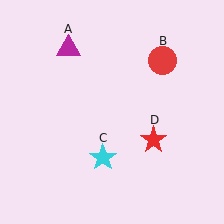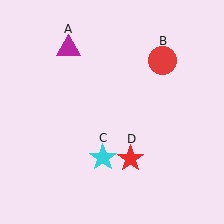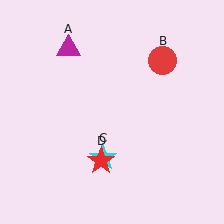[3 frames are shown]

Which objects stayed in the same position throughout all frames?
Magenta triangle (object A) and red circle (object B) and cyan star (object C) remained stationary.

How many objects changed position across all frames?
1 object changed position: red star (object D).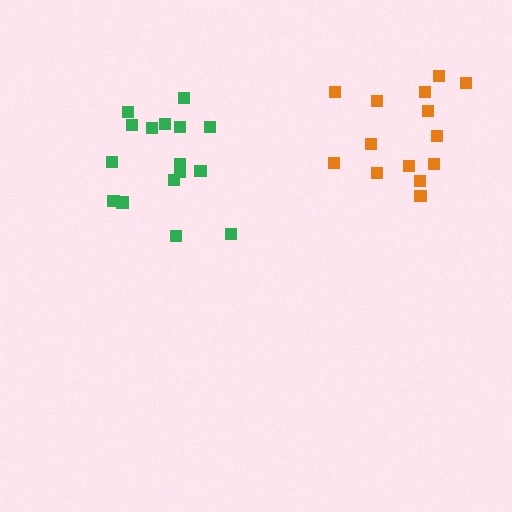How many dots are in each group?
Group 1: 16 dots, Group 2: 14 dots (30 total).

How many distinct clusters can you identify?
There are 2 distinct clusters.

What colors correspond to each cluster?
The clusters are colored: green, orange.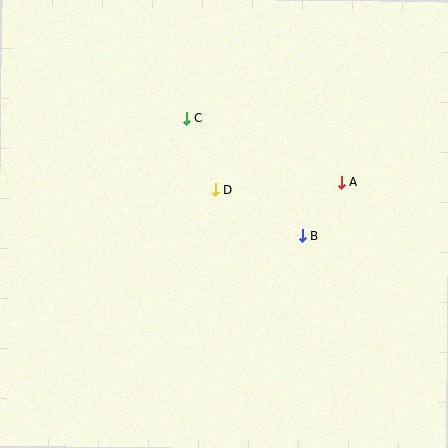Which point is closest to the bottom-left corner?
Point D is closest to the bottom-left corner.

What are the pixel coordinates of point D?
Point D is at (216, 190).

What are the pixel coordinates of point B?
Point B is at (302, 236).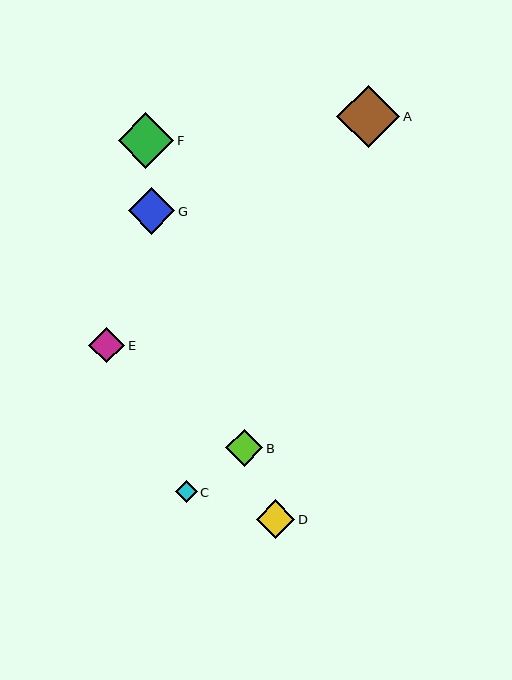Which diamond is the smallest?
Diamond C is the smallest with a size of approximately 22 pixels.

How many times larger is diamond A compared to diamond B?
Diamond A is approximately 1.7 times the size of diamond B.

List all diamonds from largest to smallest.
From largest to smallest: A, F, G, D, B, E, C.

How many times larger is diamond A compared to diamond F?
Diamond A is approximately 1.1 times the size of diamond F.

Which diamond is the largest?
Diamond A is the largest with a size of approximately 63 pixels.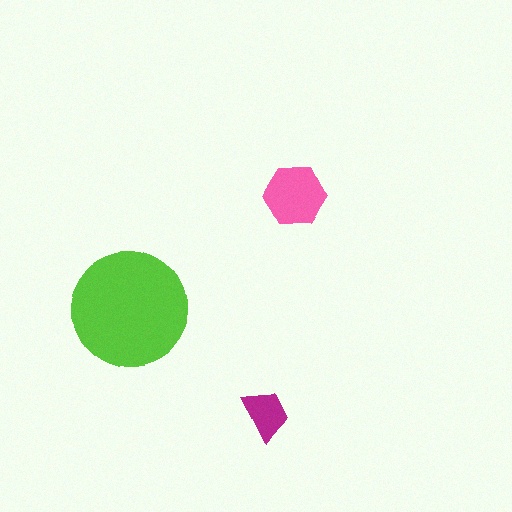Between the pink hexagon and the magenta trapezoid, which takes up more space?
The pink hexagon.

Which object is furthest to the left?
The lime circle is leftmost.